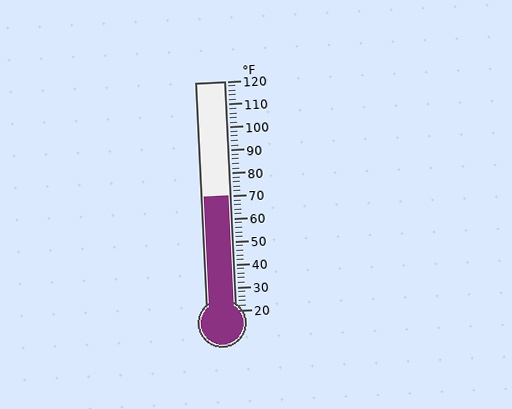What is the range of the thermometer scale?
The thermometer scale ranges from 20°F to 120°F.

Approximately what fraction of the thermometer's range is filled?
The thermometer is filled to approximately 50% of its range.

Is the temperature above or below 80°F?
The temperature is below 80°F.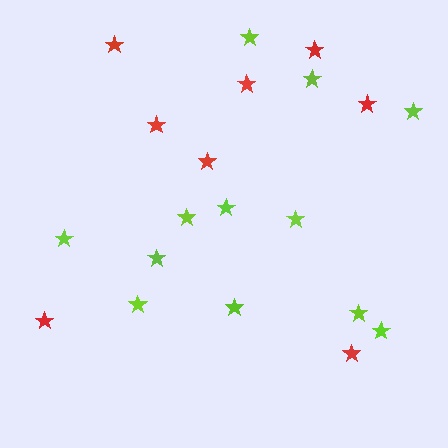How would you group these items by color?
There are 2 groups: one group of red stars (8) and one group of lime stars (12).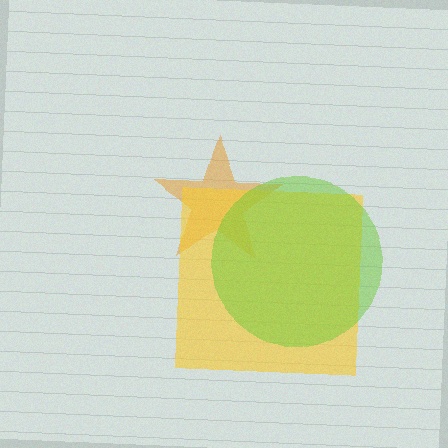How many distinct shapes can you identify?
There are 3 distinct shapes: an orange star, a yellow square, a lime circle.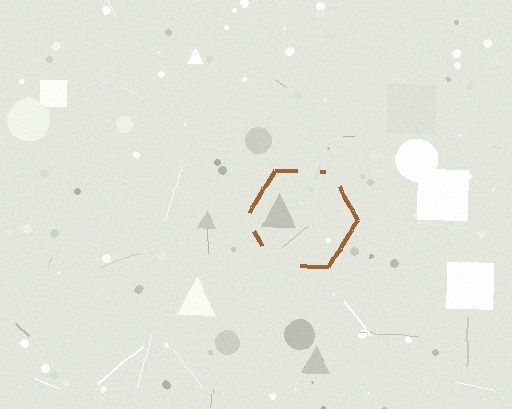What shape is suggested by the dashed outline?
The dashed outline suggests a hexagon.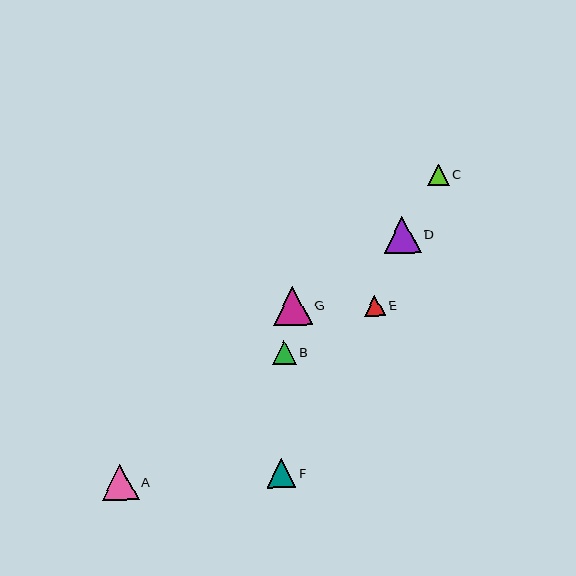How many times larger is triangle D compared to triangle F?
Triangle D is approximately 1.3 times the size of triangle F.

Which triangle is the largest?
Triangle G is the largest with a size of approximately 38 pixels.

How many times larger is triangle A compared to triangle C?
Triangle A is approximately 1.7 times the size of triangle C.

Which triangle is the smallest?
Triangle E is the smallest with a size of approximately 21 pixels.